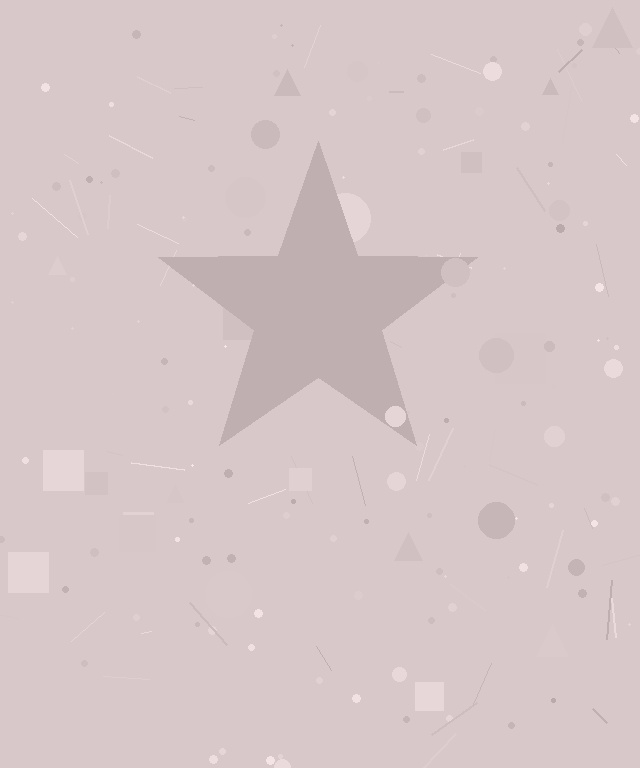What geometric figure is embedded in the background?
A star is embedded in the background.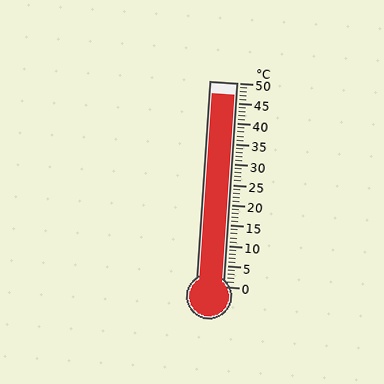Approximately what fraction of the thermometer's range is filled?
The thermometer is filled to approximately 95% of its range.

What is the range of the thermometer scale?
The thermometer scale ranges from 0°C to 50°C.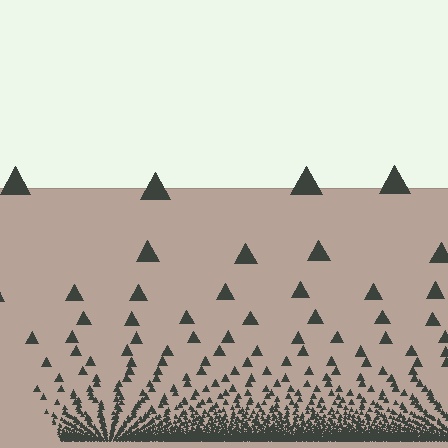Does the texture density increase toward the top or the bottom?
Density increases toward the bottom.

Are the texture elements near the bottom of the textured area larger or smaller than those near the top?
Smaller. The gradient is inverted — elements near the bottom are smaller and denser.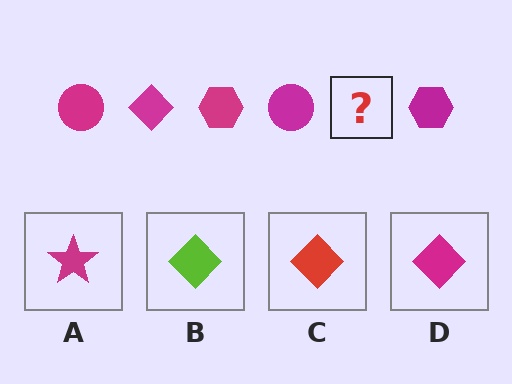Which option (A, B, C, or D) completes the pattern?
D.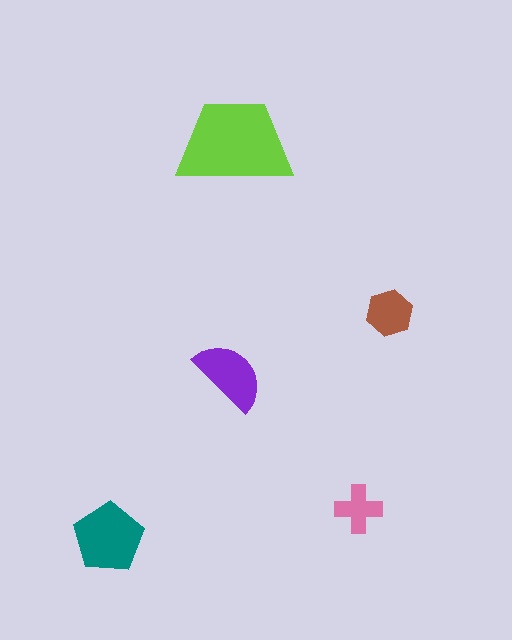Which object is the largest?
The lime trapezoid.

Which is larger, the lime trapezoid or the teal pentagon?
The lime trapezoid.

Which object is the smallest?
The pink cross.